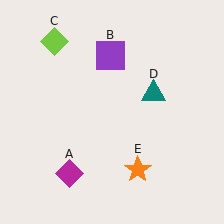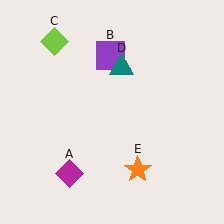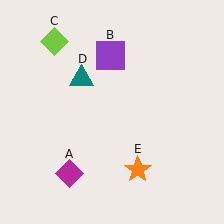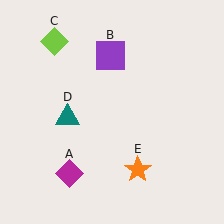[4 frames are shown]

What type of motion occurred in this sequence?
The teal triangle (object D) rotated counterclockwise around the center of the scene.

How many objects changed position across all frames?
1 object changed position: teal triangle (object D).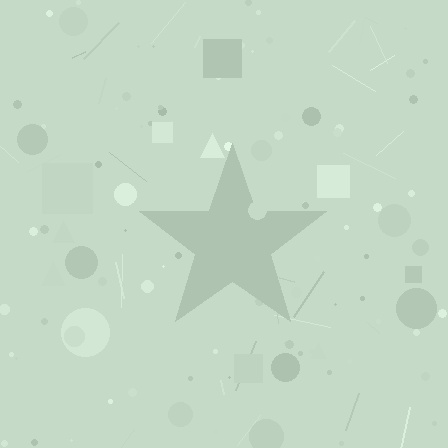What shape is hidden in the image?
A star is hidden in the image.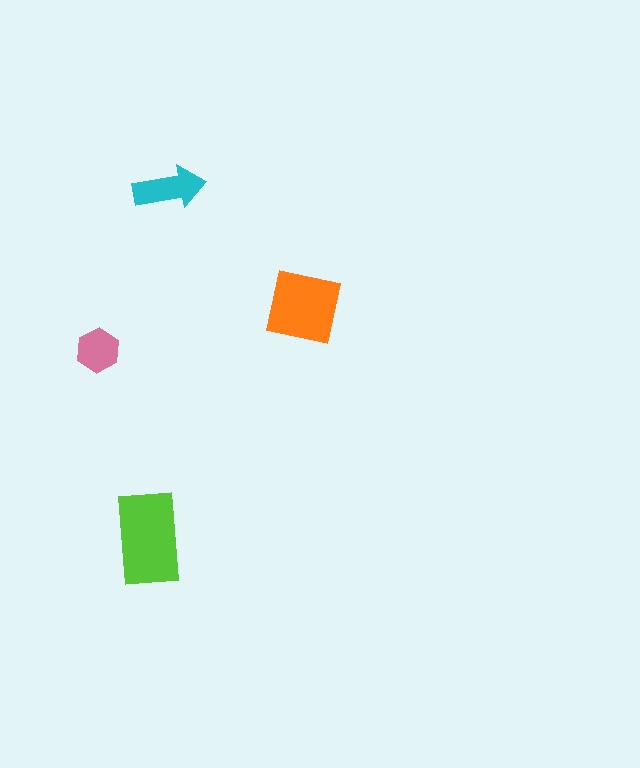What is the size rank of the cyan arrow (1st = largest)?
3rd.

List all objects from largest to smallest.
The lime rectangle, the orange square, the cyan arrow, the pink hexagon.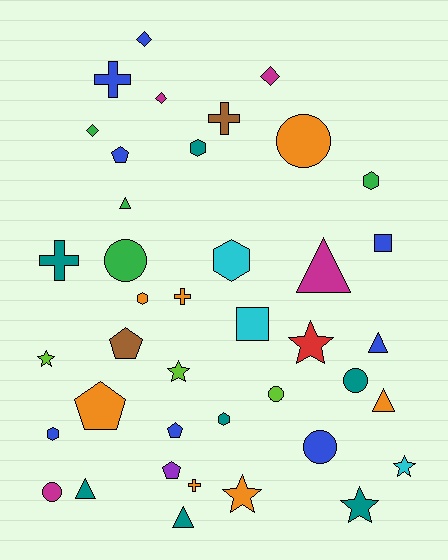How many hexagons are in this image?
There are 6 hexagons.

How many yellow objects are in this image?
There are no yellow objects.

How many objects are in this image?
There are 40 objects.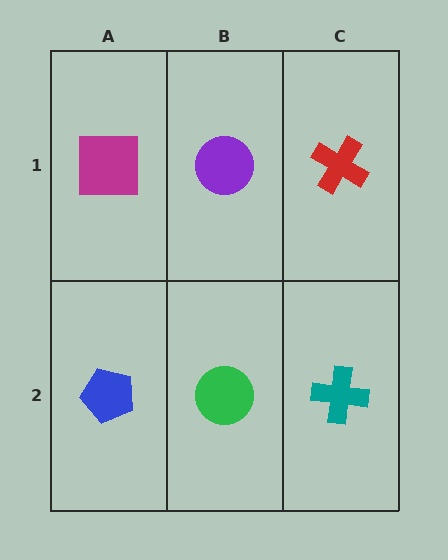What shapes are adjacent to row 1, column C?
A teal cross (row 2, column C), a purple circle (row 1, column B).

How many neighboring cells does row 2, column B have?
3.